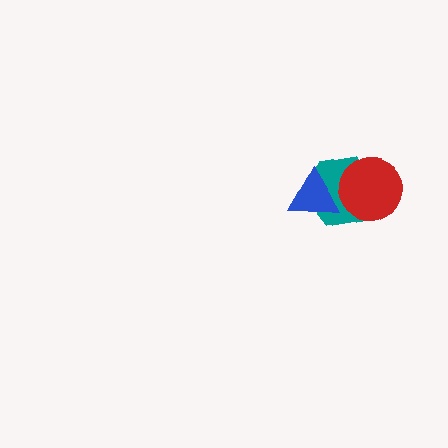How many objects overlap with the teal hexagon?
2 objects overlap with the teal hexagon.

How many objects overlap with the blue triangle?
1 object overlaps with the blue triangle.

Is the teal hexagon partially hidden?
Yes, it is partially covered by another shape.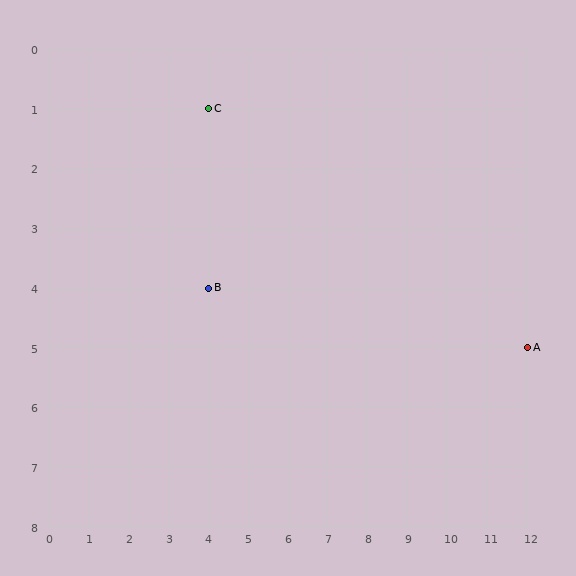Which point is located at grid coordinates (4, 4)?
Point B is at (4, 4).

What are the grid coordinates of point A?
Point A is at grid coordinates (12, 5).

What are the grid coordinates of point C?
Point C is at grid coordinates (4, 1).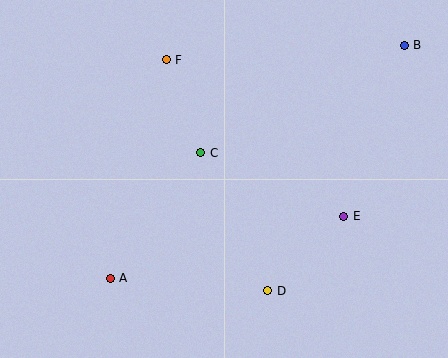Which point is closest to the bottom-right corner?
Point E is closest to the bottom-right corner.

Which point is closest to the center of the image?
Point C at (201, 153) is closest to the center.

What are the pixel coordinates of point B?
Point B is at (404, 45).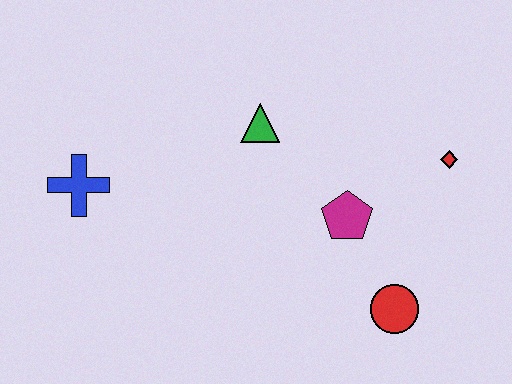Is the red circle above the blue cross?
No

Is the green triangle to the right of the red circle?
No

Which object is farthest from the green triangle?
The red circle is farthest from the green triangle.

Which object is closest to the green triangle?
The magenta pentagon is closest to the green triangle.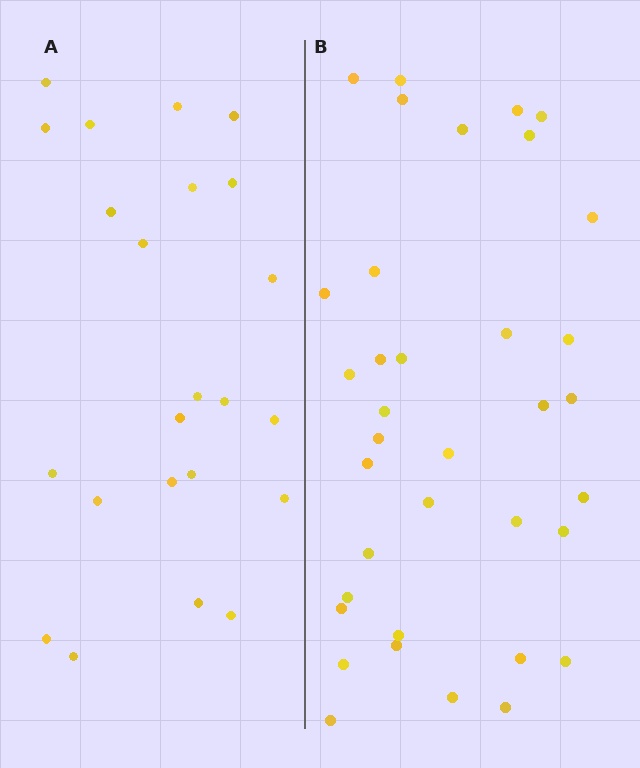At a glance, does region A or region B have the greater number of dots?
Region B (the right region) has more dots.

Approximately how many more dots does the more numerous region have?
Region B has approximately 15 more dots than region A.